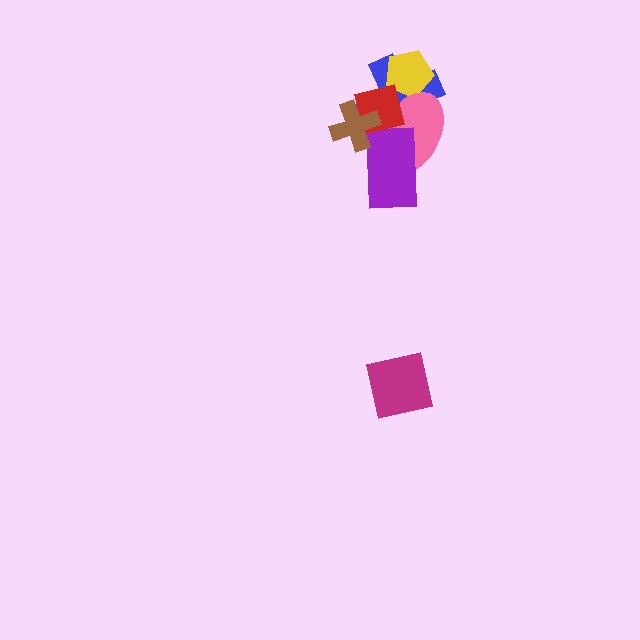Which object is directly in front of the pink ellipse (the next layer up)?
The purple rectangle is directly in front of the pink ellipse.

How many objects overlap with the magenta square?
0 objects overlap with the magenta square.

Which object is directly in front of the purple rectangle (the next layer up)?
The red square is directly in front of the purple rectangle.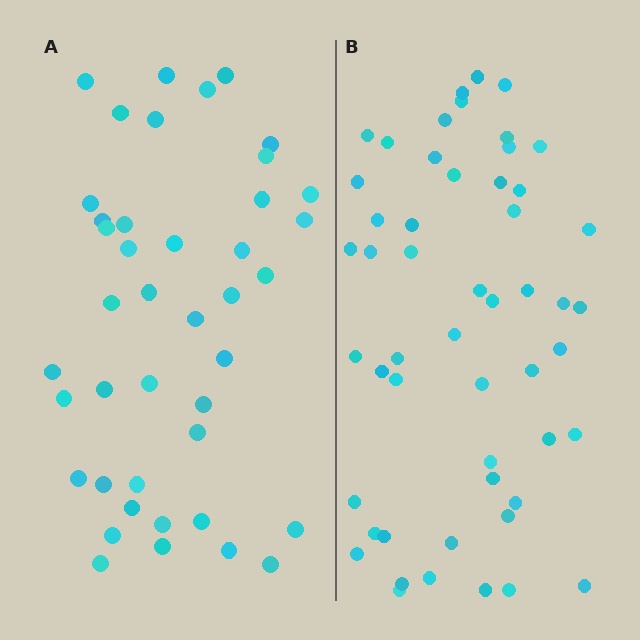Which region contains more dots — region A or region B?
Region B (the right region) has more dots.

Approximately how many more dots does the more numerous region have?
Region B has roughly 10 or so more dots than region A.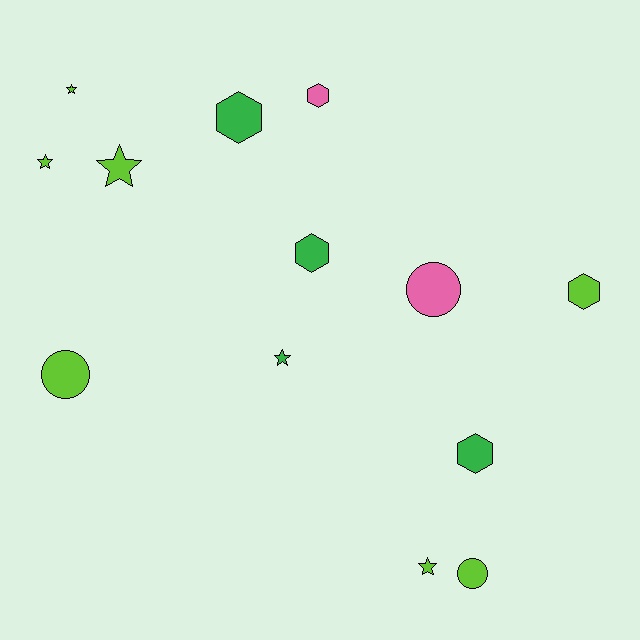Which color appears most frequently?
Lime, with 7 objects.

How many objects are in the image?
There are 13 objects.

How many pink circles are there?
There is 1 pink circle.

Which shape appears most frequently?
Star, with 5 objects.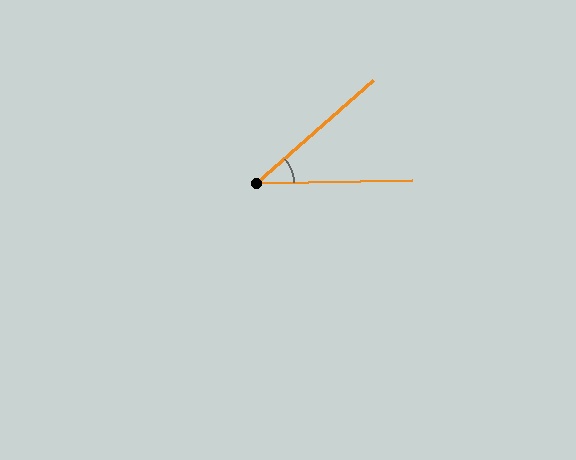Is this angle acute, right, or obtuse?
It is acute.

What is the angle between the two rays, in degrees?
Approximately 40 degrees.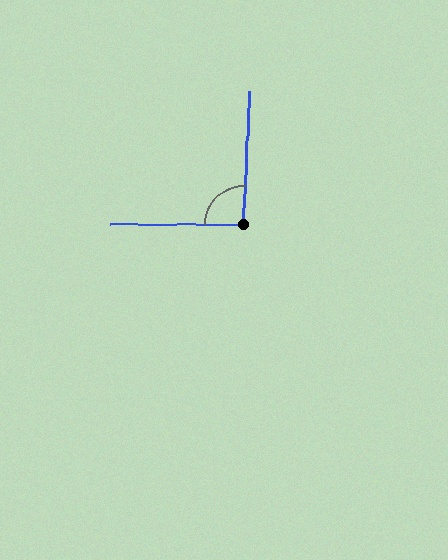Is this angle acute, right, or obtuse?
It is approximately a right angle.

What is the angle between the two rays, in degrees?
Approximately 93 degrees.